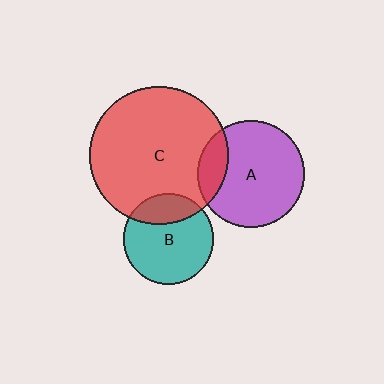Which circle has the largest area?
Circle C (red).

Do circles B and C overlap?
Yes.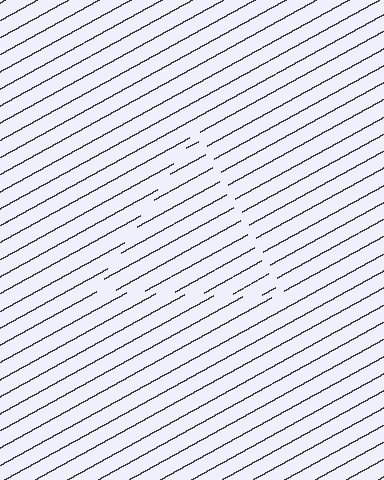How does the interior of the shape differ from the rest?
The interior of the shape contains the same grating, shifted by half a period — the contour is defined by the phase discontinuity where line-ends from the inner and outer gratings abut.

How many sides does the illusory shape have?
3 sides — the line-ends trace a triangle.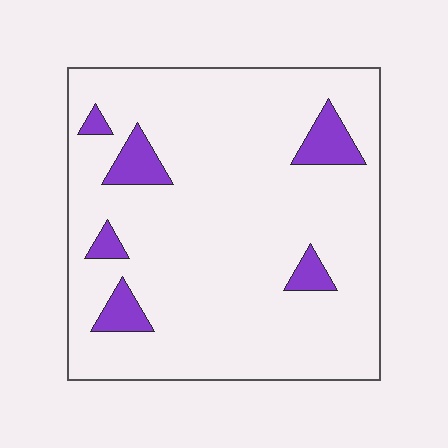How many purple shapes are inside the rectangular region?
6.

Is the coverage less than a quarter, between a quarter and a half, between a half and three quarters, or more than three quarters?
Less than a quarter.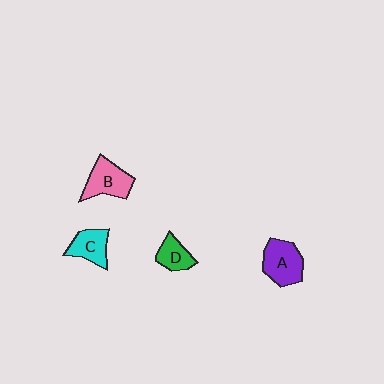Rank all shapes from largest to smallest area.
From largest to smallest: A (purple), B (pink), C (cyan), D (green).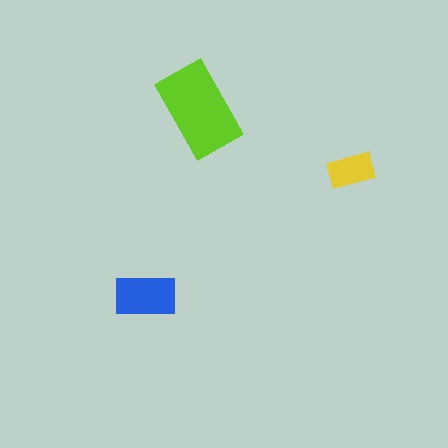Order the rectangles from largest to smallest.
the lime one, the blue one, the yellow one.